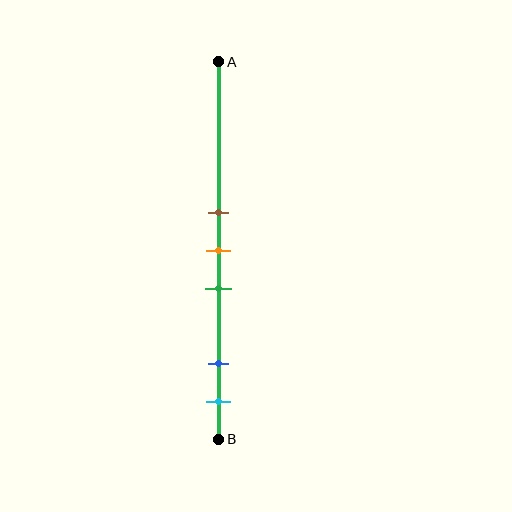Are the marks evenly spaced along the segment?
No, the marks are not evenly spaced.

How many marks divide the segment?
There are 5 marks dividing the segment.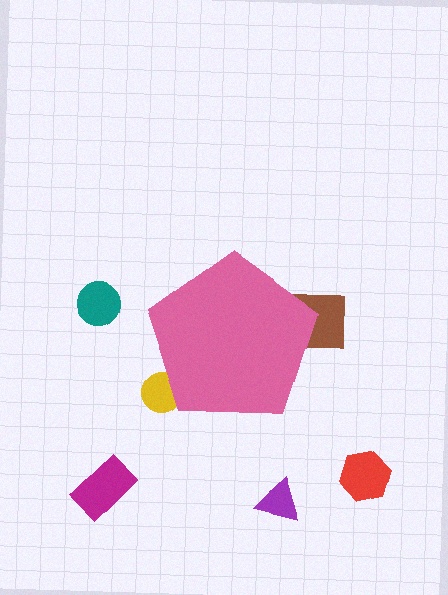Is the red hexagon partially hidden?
No, the red hexagon is fully visible.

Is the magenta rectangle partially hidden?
No, the magenta rectangle is fully visible.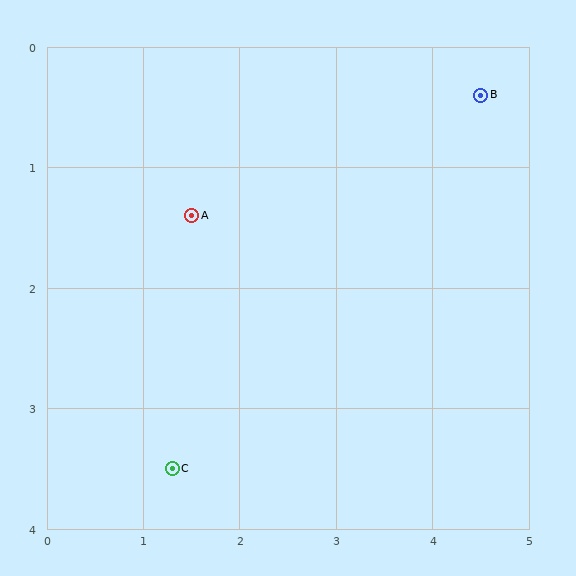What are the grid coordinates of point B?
Point B is at approximately (4.5, 0.4).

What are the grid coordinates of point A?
Point A is at approximately (1.5, 1.4).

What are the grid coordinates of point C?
Point C is at approximately (1.3, 3.5).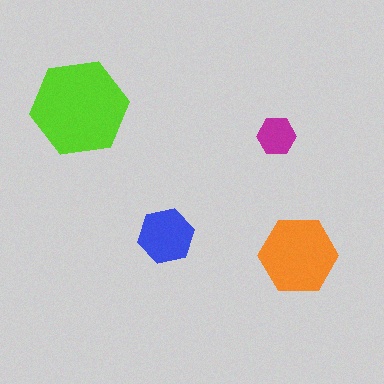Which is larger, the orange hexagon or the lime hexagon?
The lime one.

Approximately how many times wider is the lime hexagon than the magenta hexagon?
About 2.5 times wider.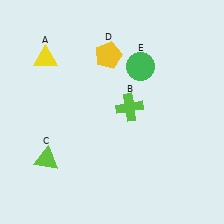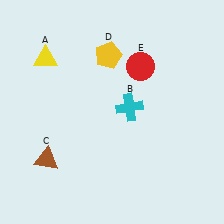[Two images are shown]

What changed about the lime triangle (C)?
In Image 1, C is lime. In Image 2, it changed to brown.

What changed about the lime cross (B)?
In Image 1, B is lime. In Image 2, it changed to cyan.